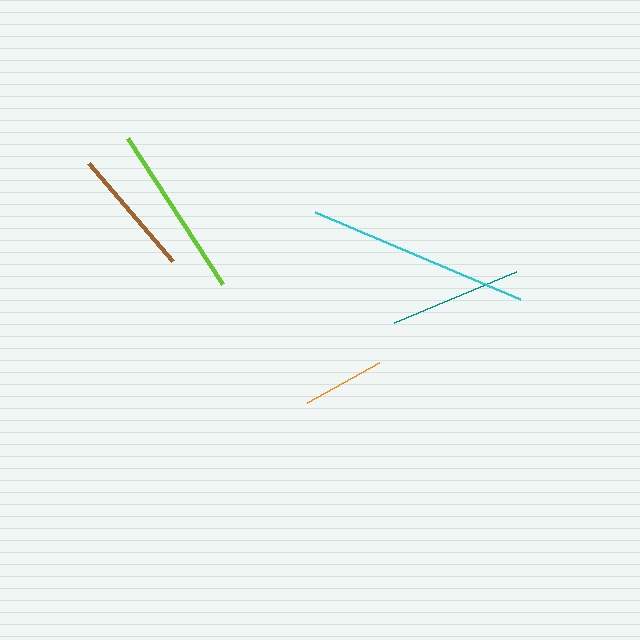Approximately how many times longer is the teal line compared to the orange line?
The teal line is approximately 1.6 times the length of the orange line.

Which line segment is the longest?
The cyan line is the longest at approximately 223 pixels.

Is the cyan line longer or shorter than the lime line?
The cyan line is longer than the lime line.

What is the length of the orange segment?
The orange segment is approximately 82 pixels long.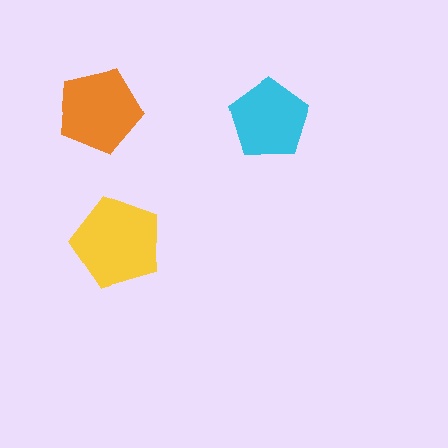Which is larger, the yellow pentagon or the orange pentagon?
The yellow one.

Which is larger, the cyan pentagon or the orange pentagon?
The orange one.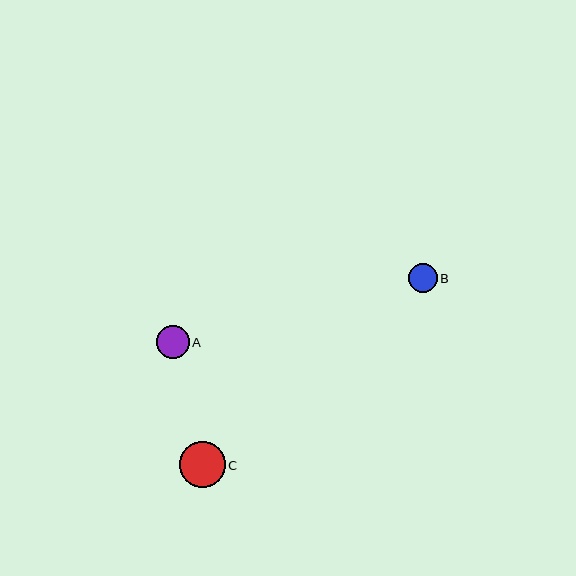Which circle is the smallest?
Circle B is the smallest with a size of approximately 29 pixels.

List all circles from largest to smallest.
From largest to smallest: C, A, B.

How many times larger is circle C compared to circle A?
Circle C is approximately 1.4 times the size of circle A.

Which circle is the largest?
Circle C is the largest with a size of approximately 46 pixels.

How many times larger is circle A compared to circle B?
Circle A is approximately 1.1 times the size of circle B.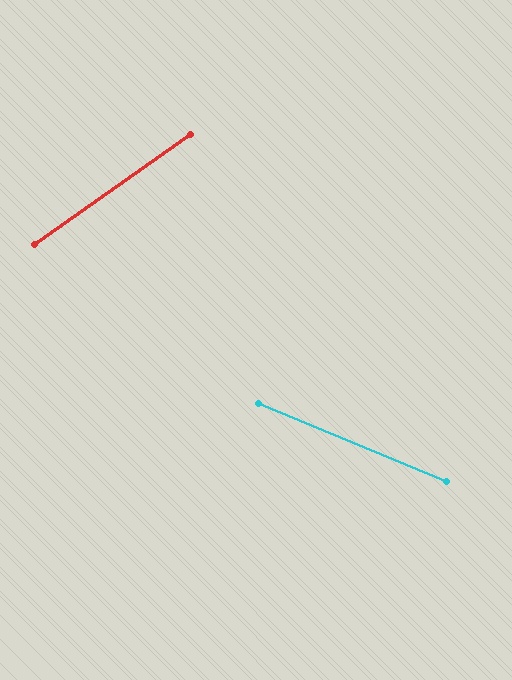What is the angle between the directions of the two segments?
Approximately 58 degrees.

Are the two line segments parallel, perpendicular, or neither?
Neither parallel nor perpendicular — they differ by about 58°.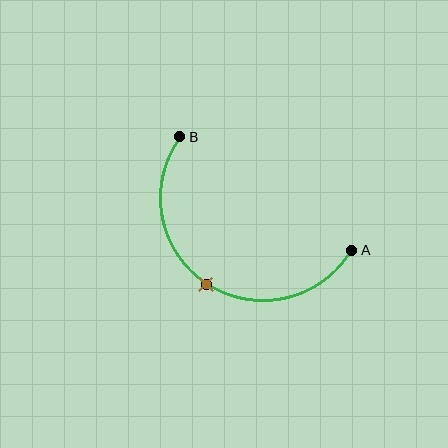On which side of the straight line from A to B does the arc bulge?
The arc bulges below the straight line connecting A and B.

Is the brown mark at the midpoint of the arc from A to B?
Yes. The brown mark lies on the arc at equal arc-length from both A and B — it is the arc midpoint.